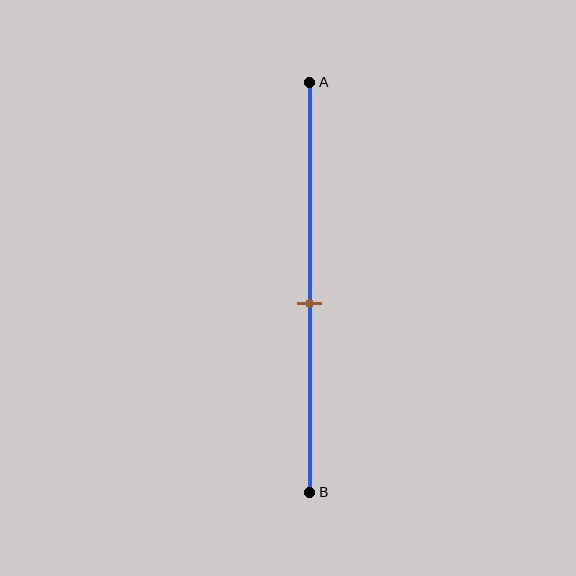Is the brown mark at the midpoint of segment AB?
No, the mark is at about 55% from A, not at the 50% midpoint.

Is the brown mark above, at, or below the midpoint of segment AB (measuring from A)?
The brown mark is below the midpoint of segment AB.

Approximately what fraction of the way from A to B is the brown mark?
The brown mark is approximately 55% of the way from A to B.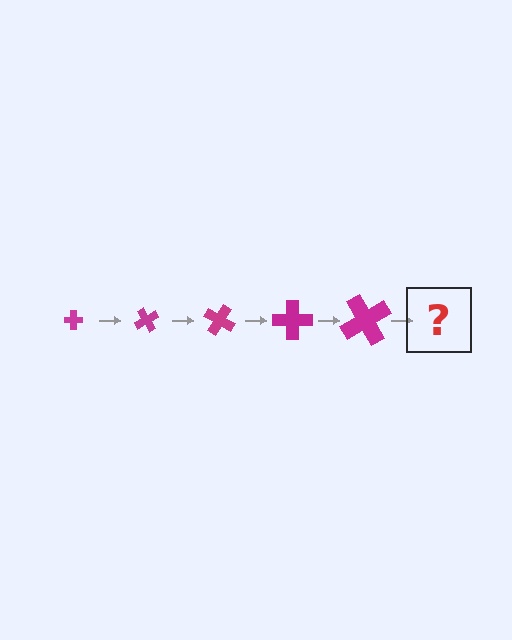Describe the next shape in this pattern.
It should be a cross, larger than the previous one and rotated 300 degrees from the start.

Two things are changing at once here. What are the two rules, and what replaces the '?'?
The two rules are that the cross grows larger each step and it rotates 60 degrees each step. The '?' should be a cross, larger than the previous one and rotated 300 degrees from the start.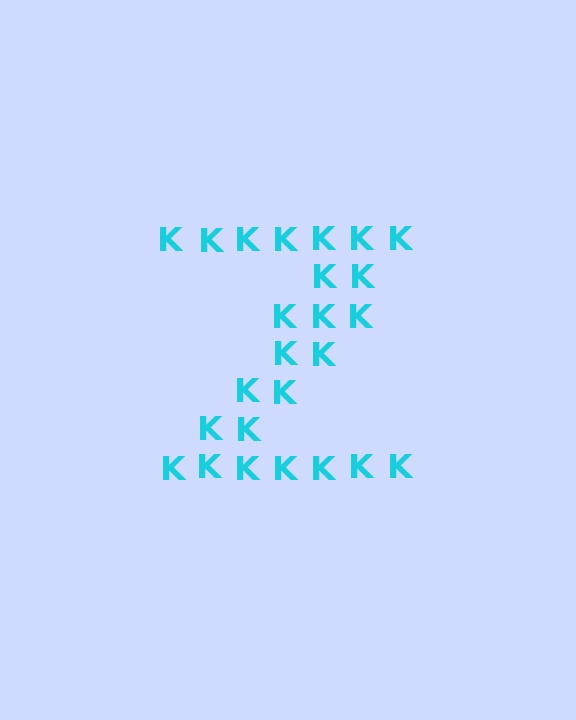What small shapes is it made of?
It is made of small letter K's.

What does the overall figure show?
The overall figure shows the letter Z.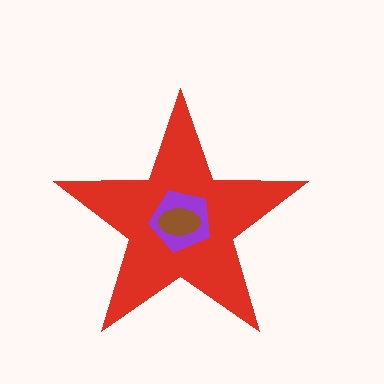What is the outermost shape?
The red star.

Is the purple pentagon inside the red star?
Yes.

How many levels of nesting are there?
3.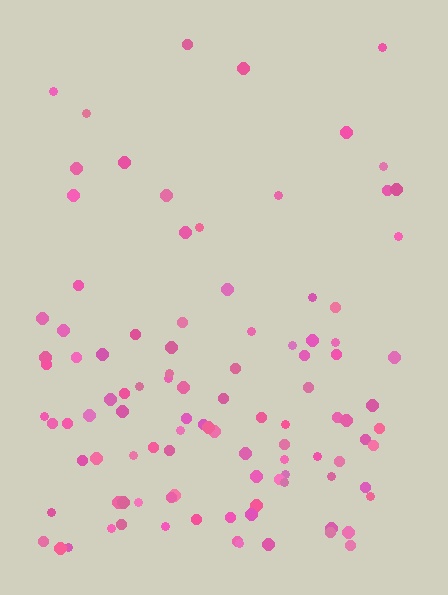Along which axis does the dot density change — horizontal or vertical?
Vertical.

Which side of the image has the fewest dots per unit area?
The top.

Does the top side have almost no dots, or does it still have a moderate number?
Still a moderate number, just noticeably fewer than the bottom.